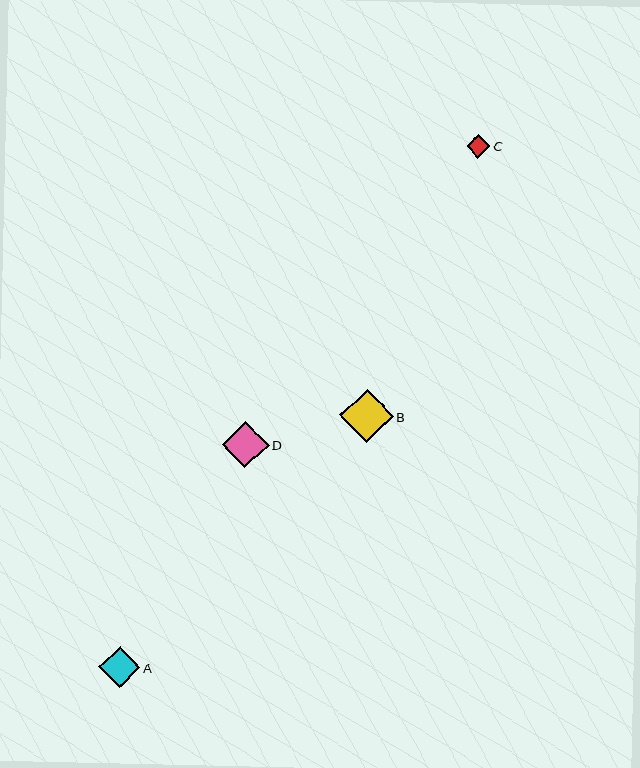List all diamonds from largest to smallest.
From largest to smallest: B, D, A, C.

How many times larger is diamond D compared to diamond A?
Diamond D is approximately 1.1 times the size of diamond A.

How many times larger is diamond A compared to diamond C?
Diamond A is approximately 1.7 times the size of diamond C.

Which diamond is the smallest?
Diamond C is the smallest with a size of approximately 23 pixels.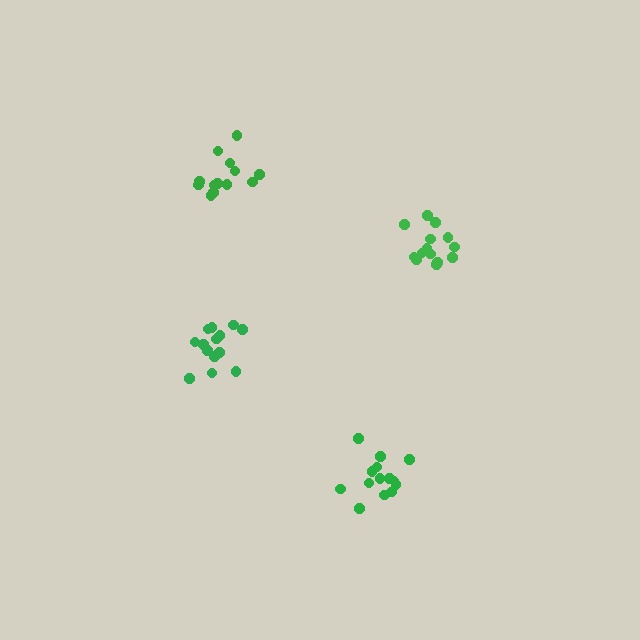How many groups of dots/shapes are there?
There are 4 groups.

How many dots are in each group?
Group 1: 14 dots, Group 2: 14 dots, Group 3: 13 dots, Group 4: 14 dots (55 total).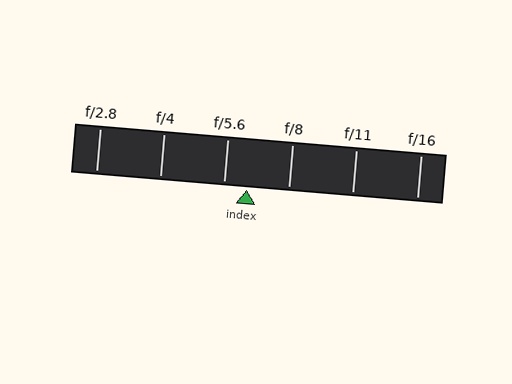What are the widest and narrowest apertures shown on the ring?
The widest aperture shown is f/2.8 and the narrowest is f/16.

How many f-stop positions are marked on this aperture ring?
There are 6 f-stop positions marked.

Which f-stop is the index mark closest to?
The index mark is closest to f/5.6.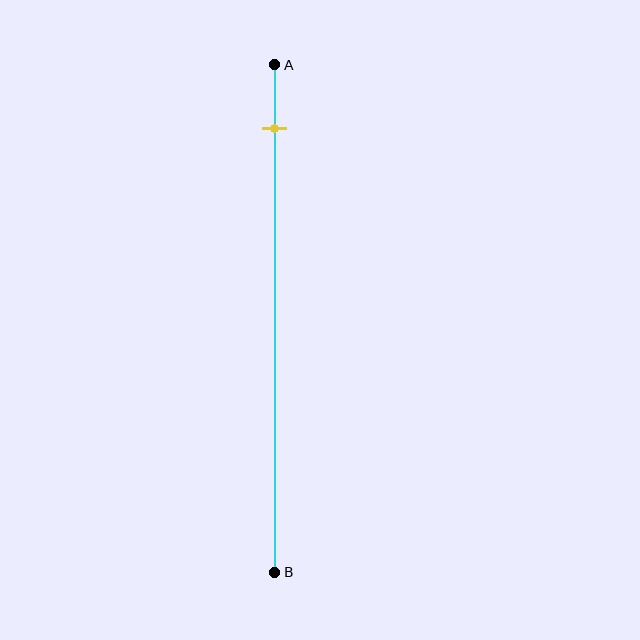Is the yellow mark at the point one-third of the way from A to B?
No, the mark is at about 15% from A, not at the 33% one-third point.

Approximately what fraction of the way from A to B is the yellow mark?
The yellow mark is approximately 15% of the way from A to B.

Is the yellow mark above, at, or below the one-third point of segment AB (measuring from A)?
The yellow mark is above the one-third point of segment AB.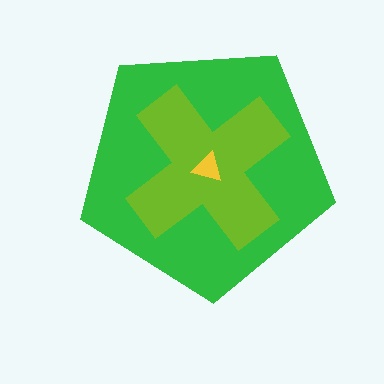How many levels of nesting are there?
3.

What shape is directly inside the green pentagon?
The lime cross.